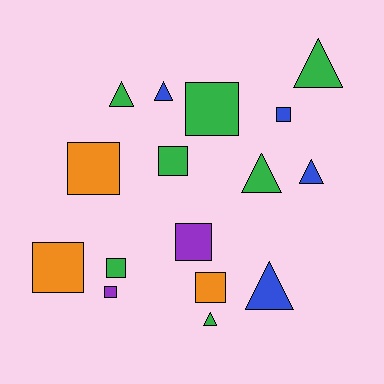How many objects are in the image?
There are 16 objects.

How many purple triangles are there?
There are no purple triangles.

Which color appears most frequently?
Green, with 7 objects.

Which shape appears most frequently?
Square, with 9 objects.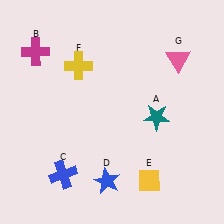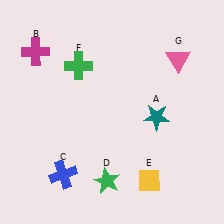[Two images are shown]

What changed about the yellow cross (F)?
In Image 1, F is yellow. In Image 2, it changed to green.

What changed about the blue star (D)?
In Image 1, D is blue. In Image 2, it changed to green.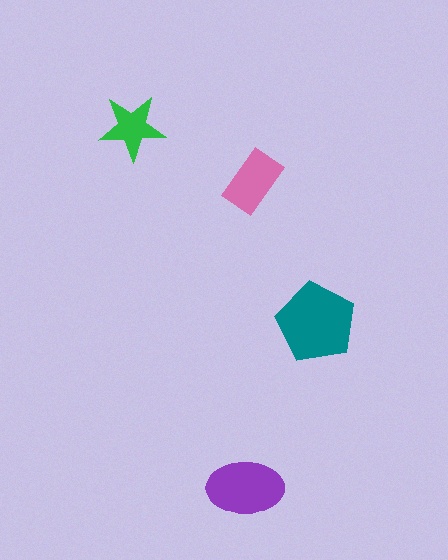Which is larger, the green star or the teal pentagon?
The teal pentagon.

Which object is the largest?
The teal pentagon.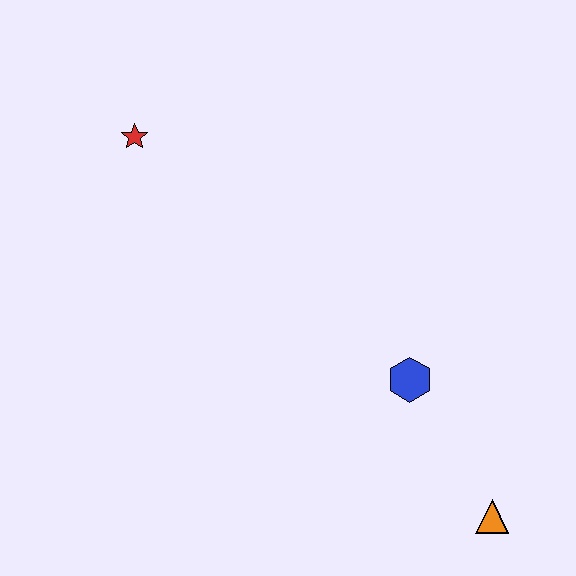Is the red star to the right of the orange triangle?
No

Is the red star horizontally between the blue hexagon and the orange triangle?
No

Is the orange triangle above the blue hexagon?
No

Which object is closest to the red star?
The blue hexagon is closest to the red star.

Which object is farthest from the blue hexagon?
The red star is farthest from the blue hexagon.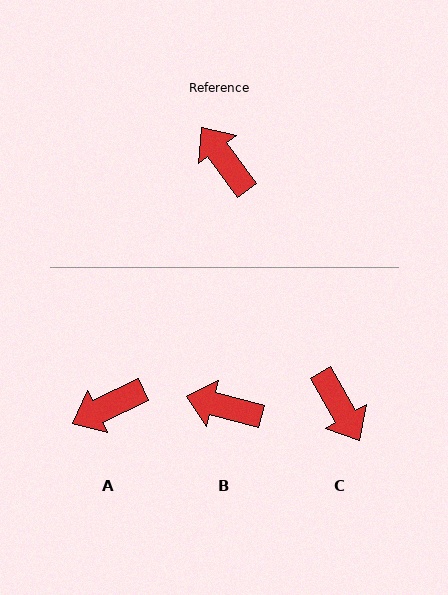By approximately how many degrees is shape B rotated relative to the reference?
Approximately 39 degrees counter-clockwise.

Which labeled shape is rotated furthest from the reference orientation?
C, about 174 degrees away.